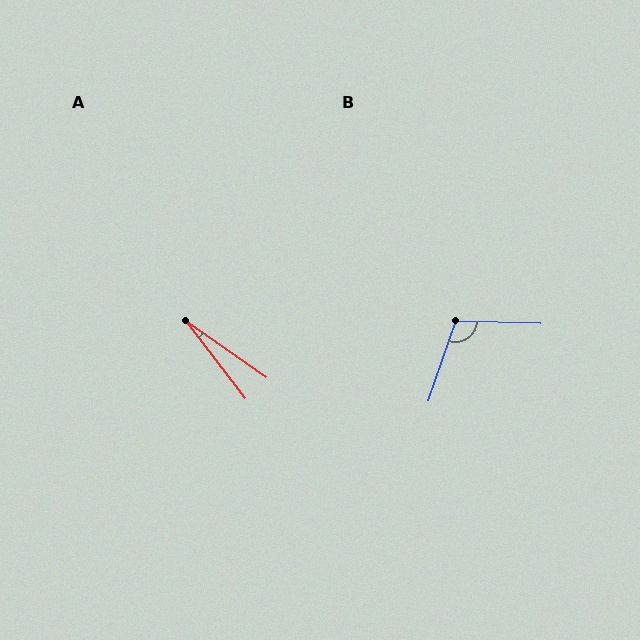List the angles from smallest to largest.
A (17°), B (107°).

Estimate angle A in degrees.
Approximately 17 degrees.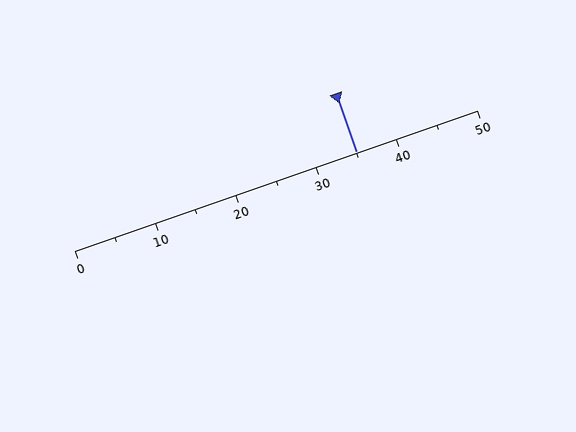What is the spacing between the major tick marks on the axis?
The major ticks are spaced 10 apart.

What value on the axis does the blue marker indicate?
The marker indicates approximately 35.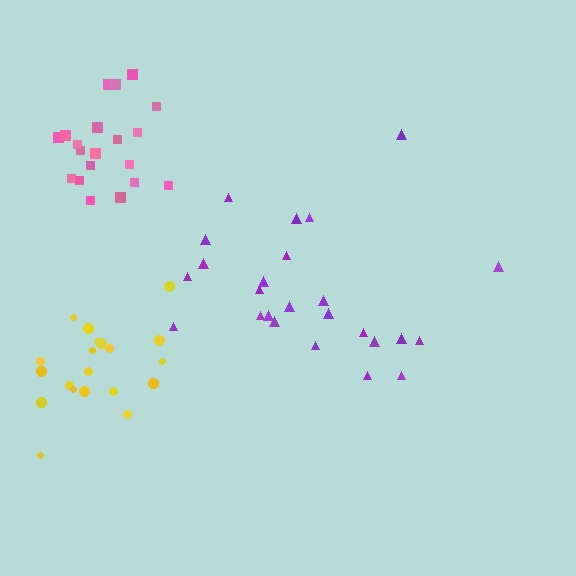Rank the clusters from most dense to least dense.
pink, yellow, purple.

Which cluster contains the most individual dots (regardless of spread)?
Purple (25).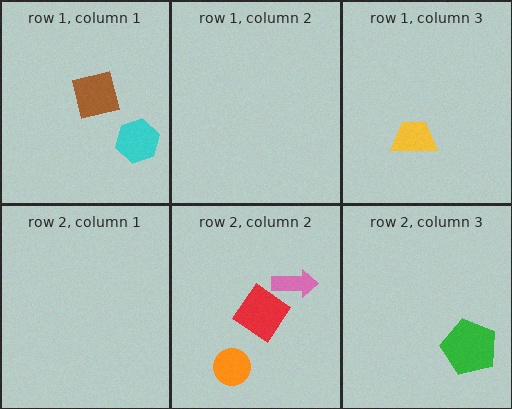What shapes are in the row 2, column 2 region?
The red diamond, the orange circle, the pink arrow.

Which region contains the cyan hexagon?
The row 1, column 1 region.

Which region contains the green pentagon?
The row 2, column 3 region.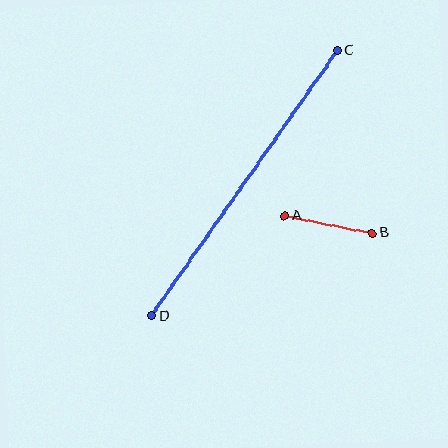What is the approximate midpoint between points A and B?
The midpoint is at approximately (328, 224) pixels.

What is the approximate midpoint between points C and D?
The midpoint is at approximately (244, 183) pixels.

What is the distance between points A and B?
The distance is approximately 90 pixels.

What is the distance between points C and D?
The distance is approximately 324 pixels.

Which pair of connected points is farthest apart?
Points C and D are farthest apart.